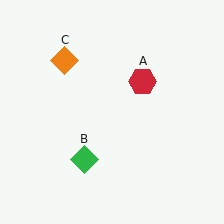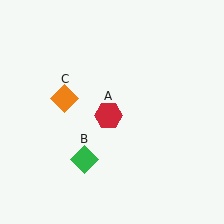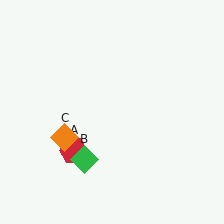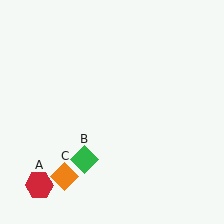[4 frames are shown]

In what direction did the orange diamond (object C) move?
The orange diamond (object C) moved down.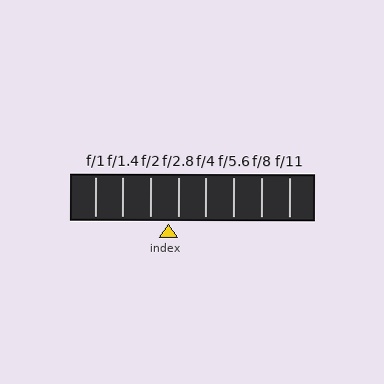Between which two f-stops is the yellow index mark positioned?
The index mark is between f/2 and f/2.8.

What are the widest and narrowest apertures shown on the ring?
The widest aperture shown is f/1 and the narrowest is f/11.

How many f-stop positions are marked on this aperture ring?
There are 8 f-stop positions marked.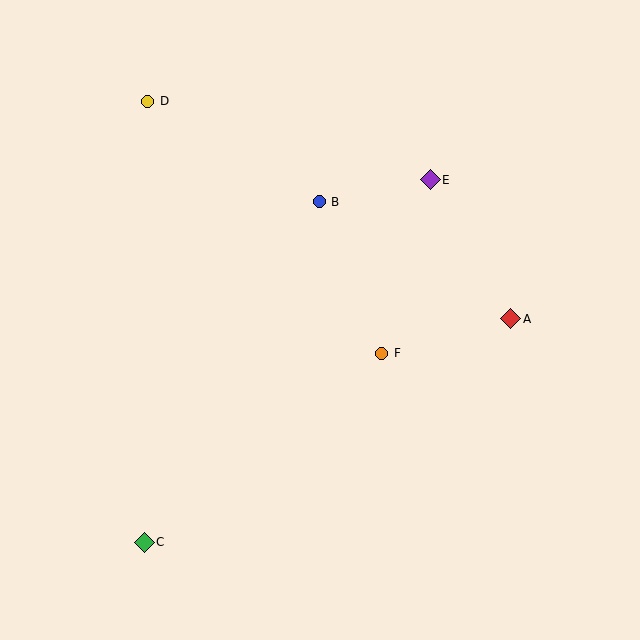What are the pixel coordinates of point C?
Point C is at (144, 542).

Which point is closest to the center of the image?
Point F at (382, 353) is closest to the center.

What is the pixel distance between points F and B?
The distance between F and B is 164 pixels.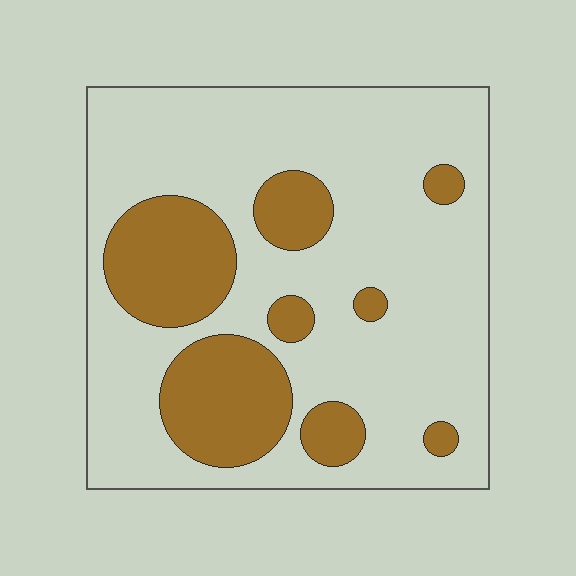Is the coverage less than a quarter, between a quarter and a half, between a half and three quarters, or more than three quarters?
Between a quarter and a half.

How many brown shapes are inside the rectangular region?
8.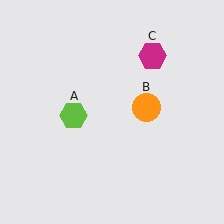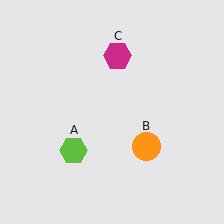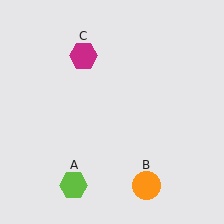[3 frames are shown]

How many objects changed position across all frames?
3 objects changed position: lime hexagon (object A), orange circle (object B), magenta hexagon (object C).